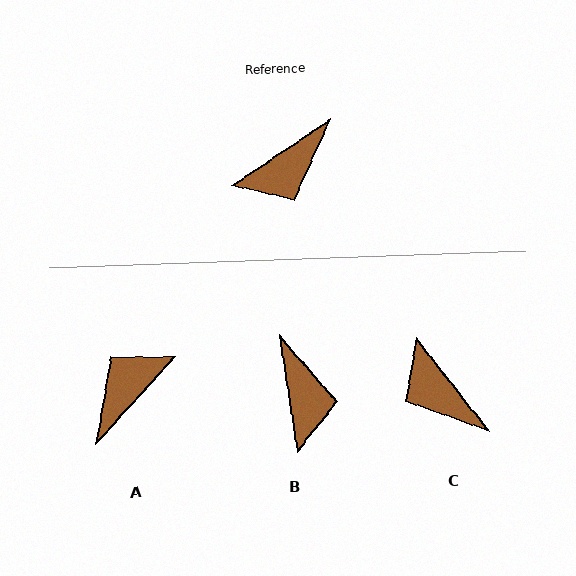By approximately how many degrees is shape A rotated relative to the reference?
Approximately 166 degrees clockwise.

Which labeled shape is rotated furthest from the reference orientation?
A, about 166 degrees away.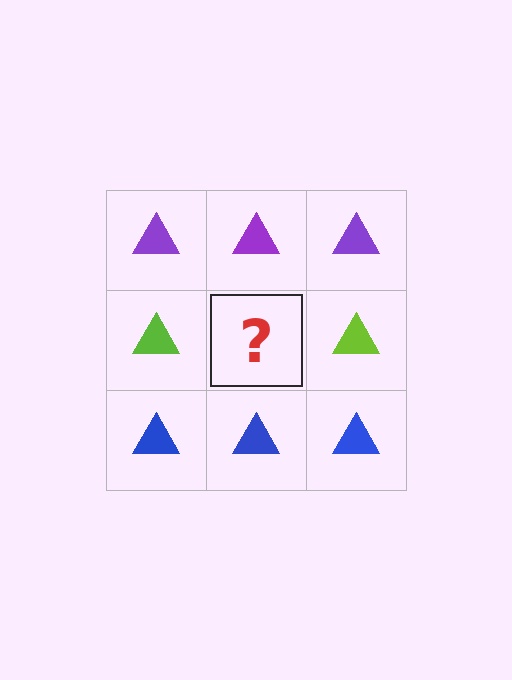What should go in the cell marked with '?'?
The missing cell should contain a lime triangle.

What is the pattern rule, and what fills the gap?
The rule is that each row has a consistent color. The gap should be filled with a lime triangle.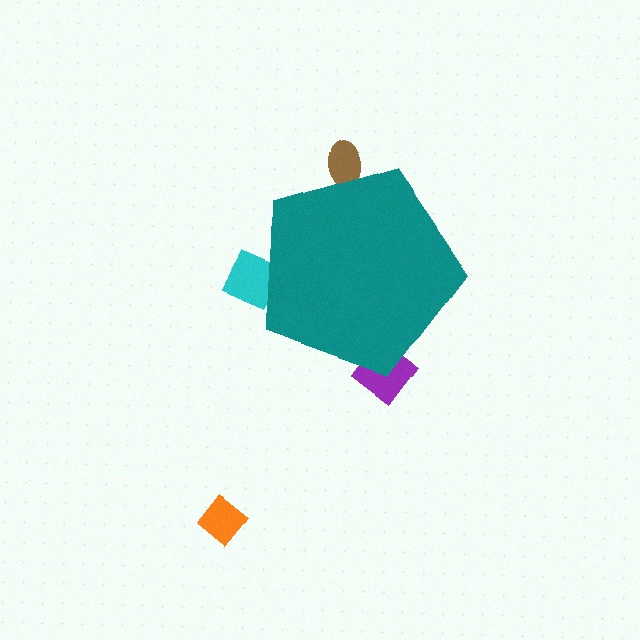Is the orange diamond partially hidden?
No, the orange diamond is fully visible.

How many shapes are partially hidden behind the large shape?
3 shapes are partially hidden.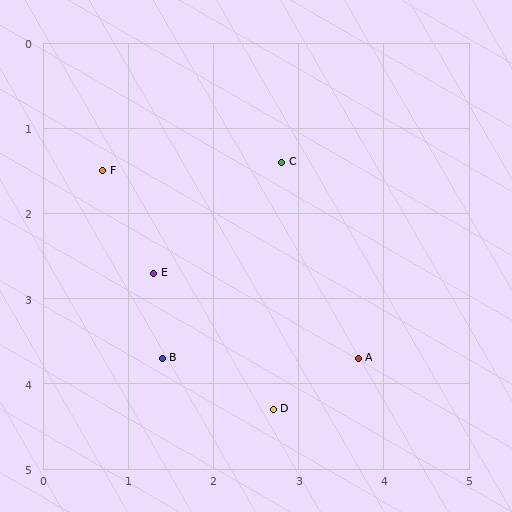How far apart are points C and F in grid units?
Points C and F are about 2.1 grid units apart.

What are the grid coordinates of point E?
Point E is at approximately (1.3, 2.7).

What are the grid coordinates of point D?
Point D is at approximately (2.7, 4.3).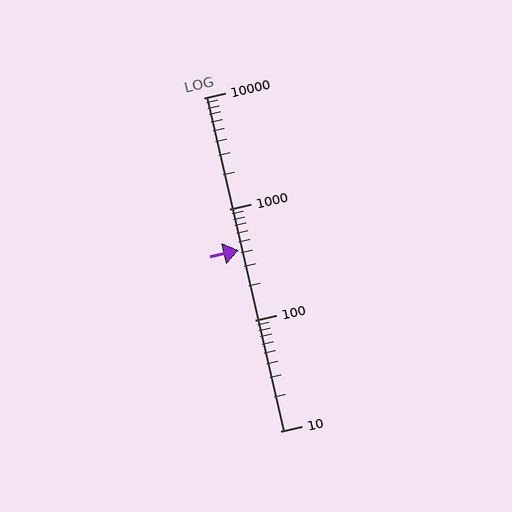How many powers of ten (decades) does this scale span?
The scale spans 3 decades, from 10 to 10000.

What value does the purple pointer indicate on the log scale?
The pointer indicates approximately 420.